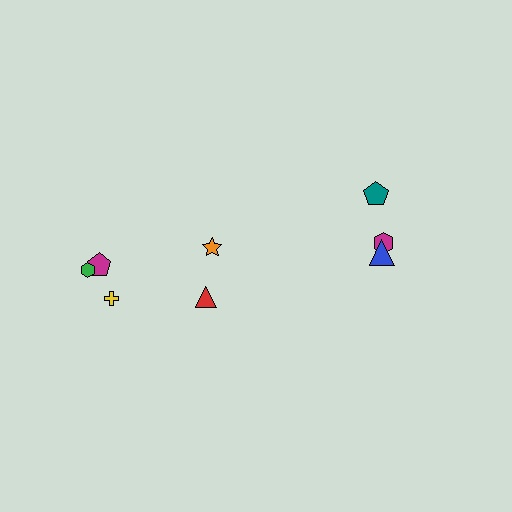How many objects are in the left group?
There are 5 objects.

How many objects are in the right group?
There are 3 objects.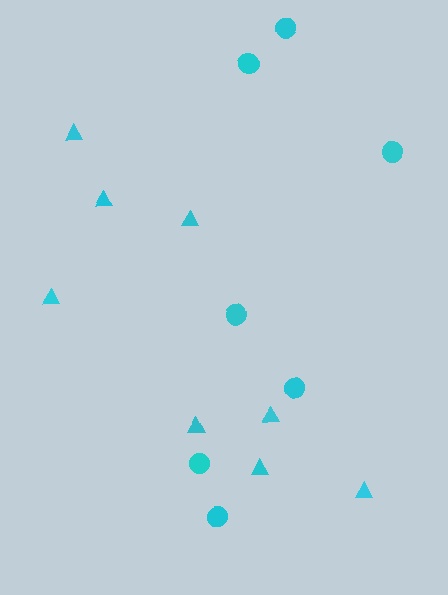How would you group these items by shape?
There are 2 groups: one group of circles (7) and one group of triangles (8).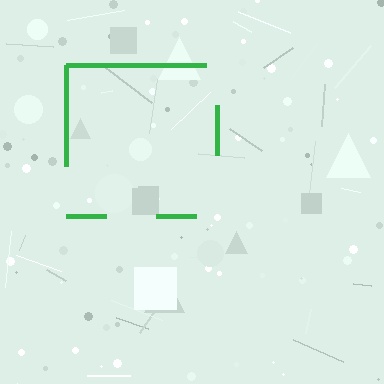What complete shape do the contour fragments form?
The contour fragments form a square.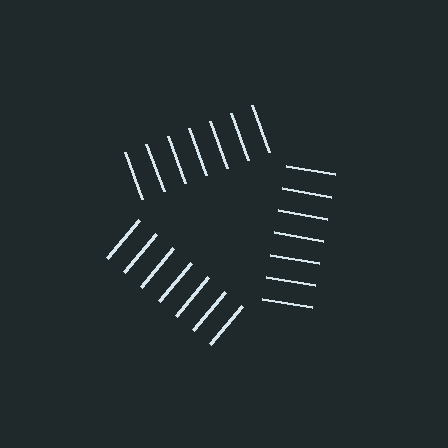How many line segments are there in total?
21 — 7 along each of the 3 edges.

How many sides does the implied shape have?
3 sides — the line-ends trace a triangle.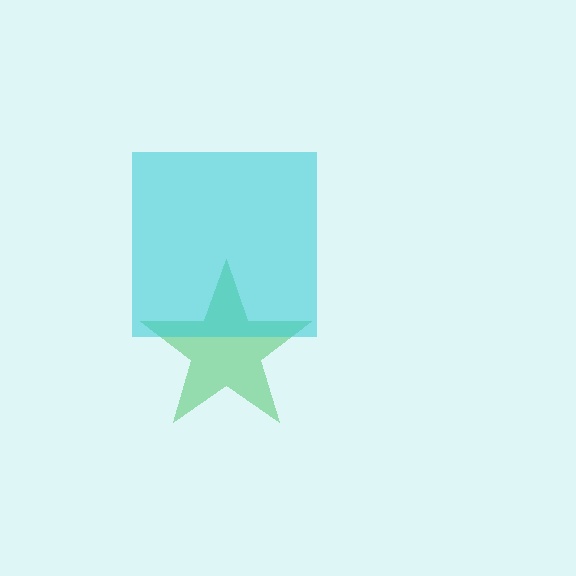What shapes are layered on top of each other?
The layered shapes are: a green star, a cyan square.